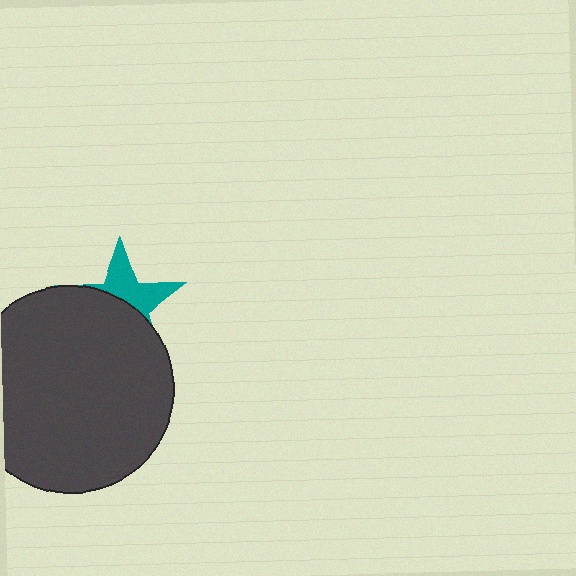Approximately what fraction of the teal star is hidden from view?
Roughly 59% of the teal star is hidden behind the dark gray circle.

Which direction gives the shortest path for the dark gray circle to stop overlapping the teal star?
Moving down gives the shortest separation.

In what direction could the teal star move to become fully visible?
The teal star could move up. That would shift it out from behind the dark gray circle entirely.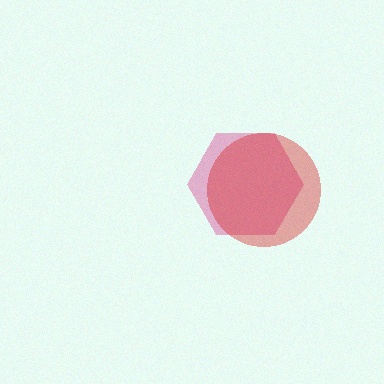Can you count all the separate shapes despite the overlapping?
Yes, there are 2 separate shapes.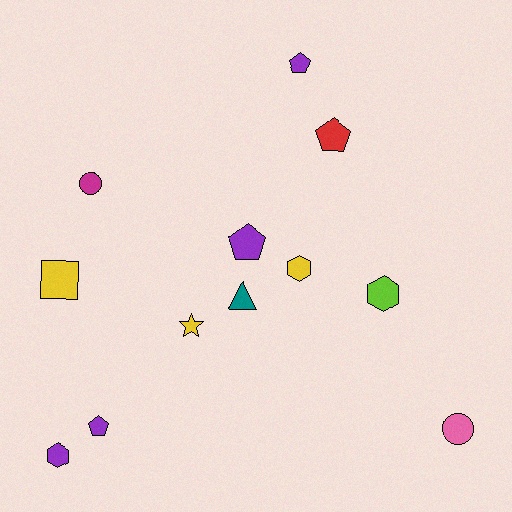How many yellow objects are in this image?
There are 3 yellow objects.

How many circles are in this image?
There are 2 circles.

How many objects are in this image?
There are 12 objects.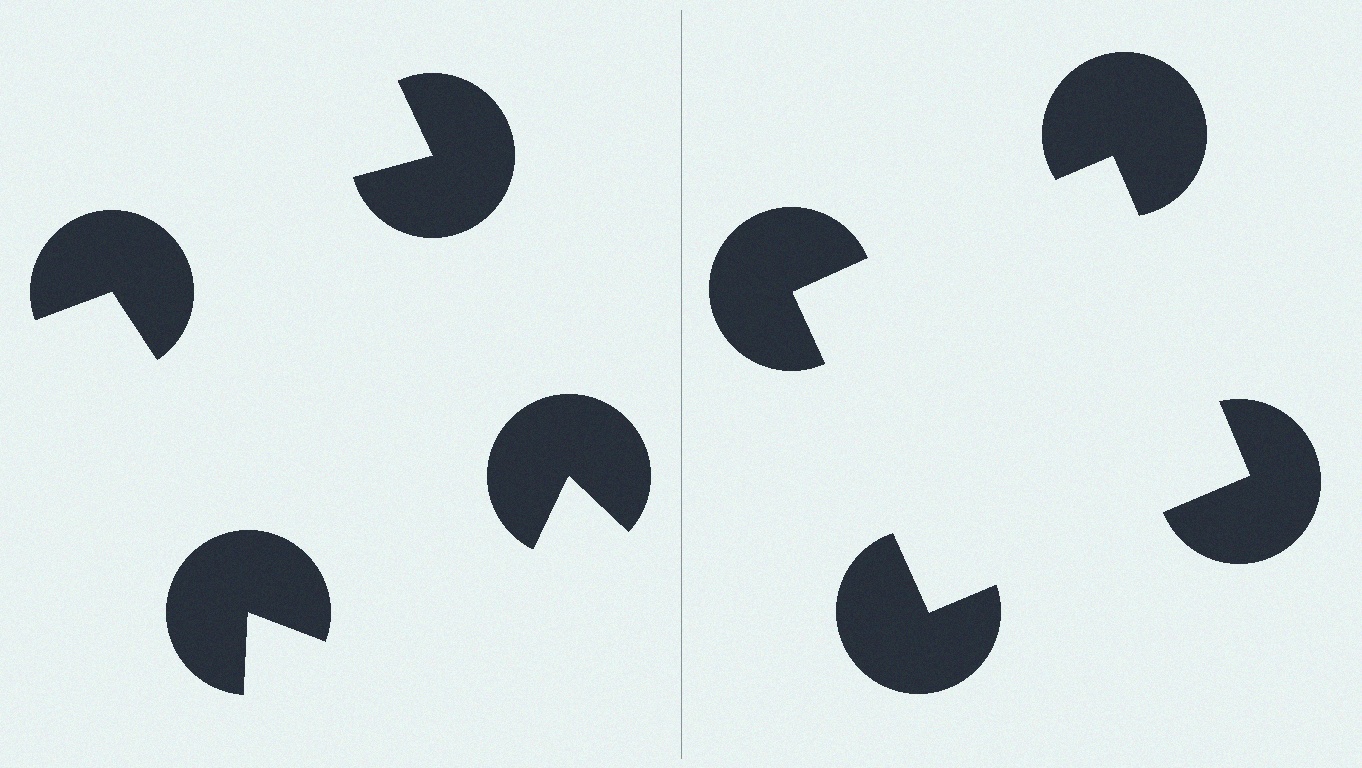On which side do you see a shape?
An illusory square appears on the right side. On the left side the wedge cuts are rotated, so no coherent shape forms.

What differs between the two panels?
The pac-man discs are positioned identically on both sides; only the wedge orientations differ. On the right they align to a square; on the left they are misaligned.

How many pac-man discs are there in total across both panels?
8 — 4 on each side.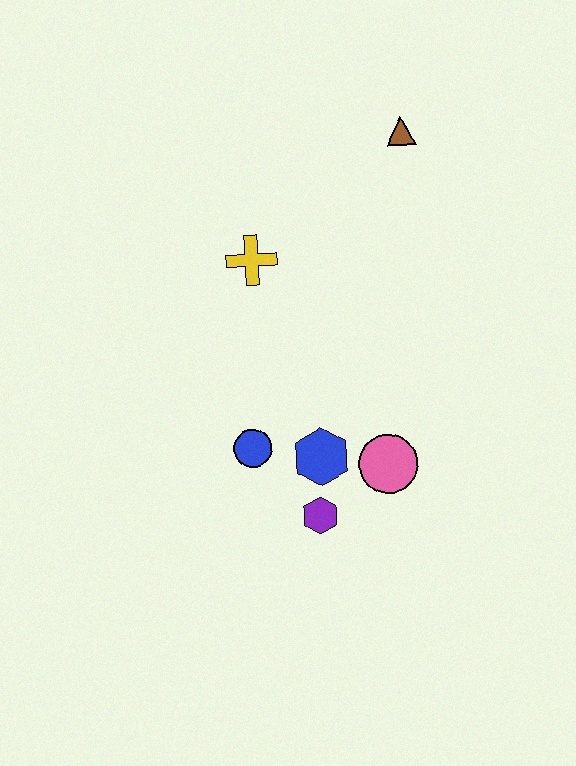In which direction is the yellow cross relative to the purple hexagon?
The yellow cross is above the purple hexagon.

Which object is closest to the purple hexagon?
The blue hexagon is closest to the purple hexagon.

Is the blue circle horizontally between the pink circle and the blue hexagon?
No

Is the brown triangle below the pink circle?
No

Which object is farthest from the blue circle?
The brown triangle is farthest from the blue circle.